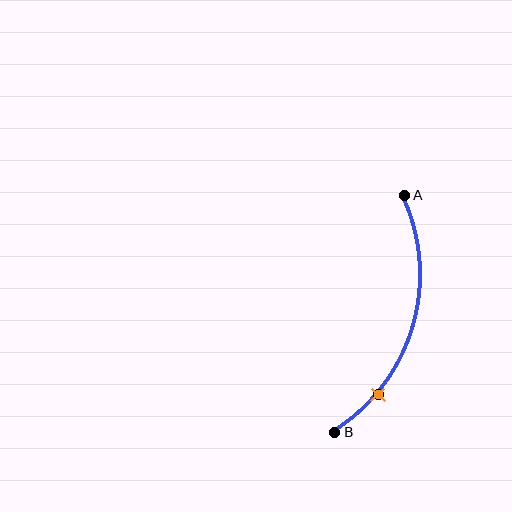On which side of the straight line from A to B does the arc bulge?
The arc bulges to the right of the straight line connecting A and B.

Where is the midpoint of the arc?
The arc midpoint is the point on the curve farthest from the straight line joining A and B. It sits to the right of that line.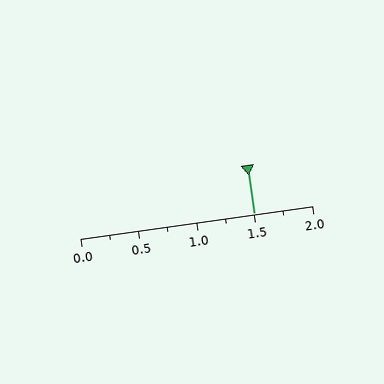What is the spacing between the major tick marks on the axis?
The major ticks are spaced 0.5 apart.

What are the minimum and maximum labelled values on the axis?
The axis runs from 0.0 to 2.0.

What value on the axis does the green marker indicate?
The marker indicates approximately 1.5.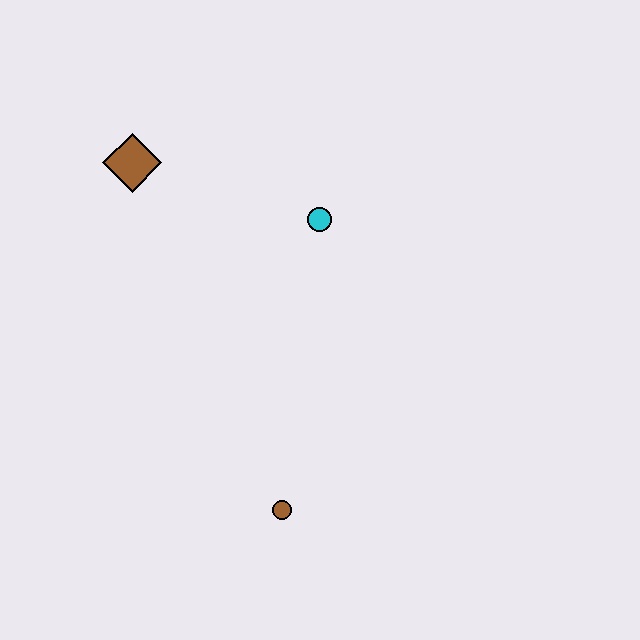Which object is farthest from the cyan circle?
The brown circle is farthest from the cyan circle.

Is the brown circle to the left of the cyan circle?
Yes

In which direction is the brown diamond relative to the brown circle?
The brown diamond is above the brown circle.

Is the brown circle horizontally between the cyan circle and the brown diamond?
Yes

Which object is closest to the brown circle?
The cyan circle is closest to the brown circle.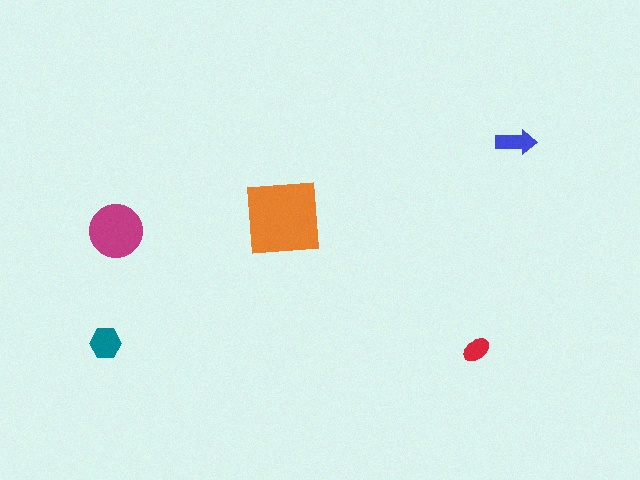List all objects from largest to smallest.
The orange square, the magenta circle, the teal hexagon, the blue arrow, the red ellipse.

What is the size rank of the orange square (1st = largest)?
1st.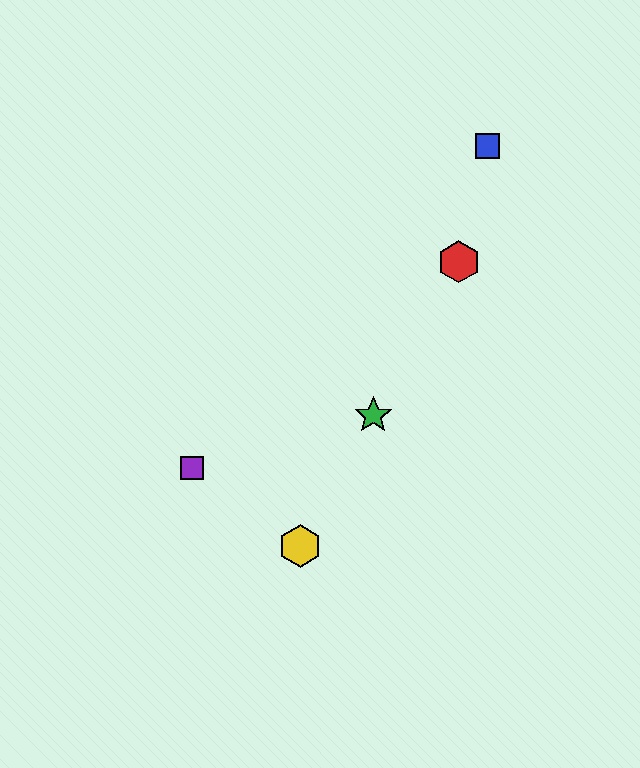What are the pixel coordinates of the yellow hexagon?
The yellow hexagon is at (300, 546).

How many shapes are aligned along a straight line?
3 shapes (the red hexagon, the green star, the yellow hexagon) are aligned along a straight line.